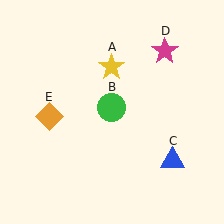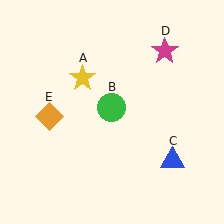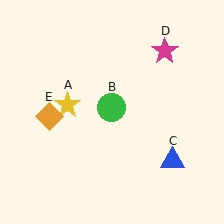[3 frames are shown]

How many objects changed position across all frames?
1 object changed position: yellow star (object A).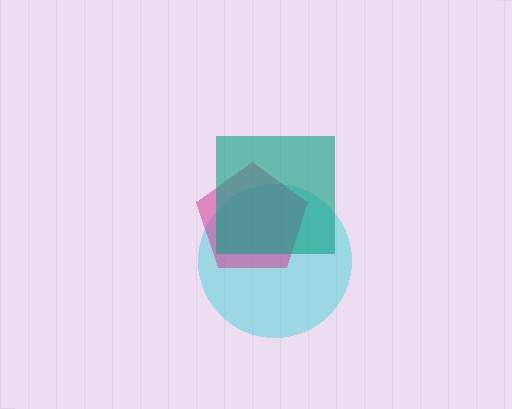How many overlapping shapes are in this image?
There are 3 overlapping shapes in the image.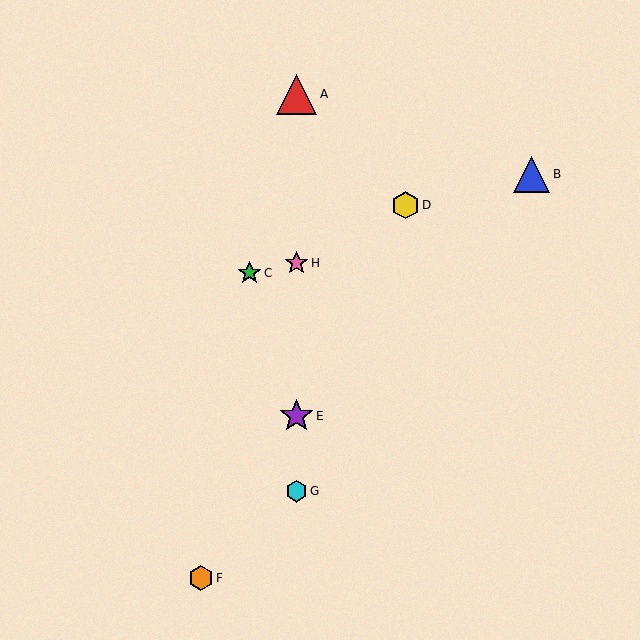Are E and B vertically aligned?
No, E is at x≈296 and B is at x≈532.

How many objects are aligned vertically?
4 objects (A, E, G, H) are aligned vertically.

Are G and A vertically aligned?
Yes, both are at x≈296.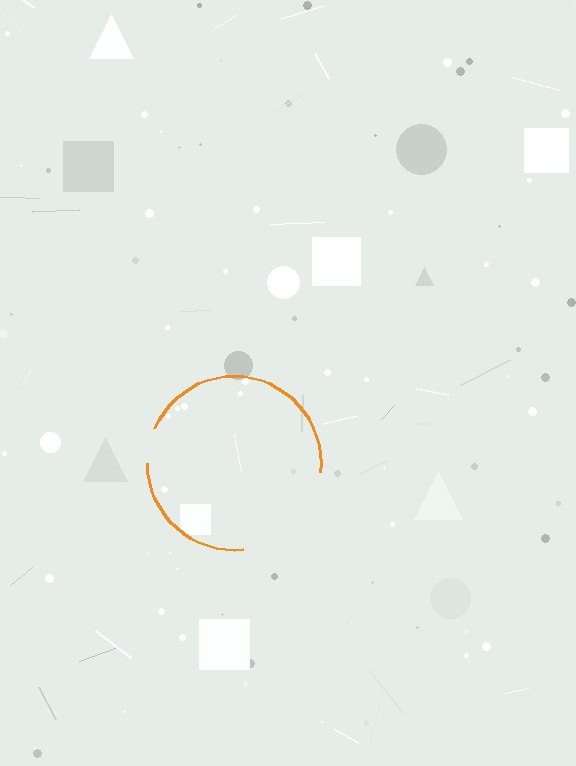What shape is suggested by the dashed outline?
The dashed outline suggests a circle.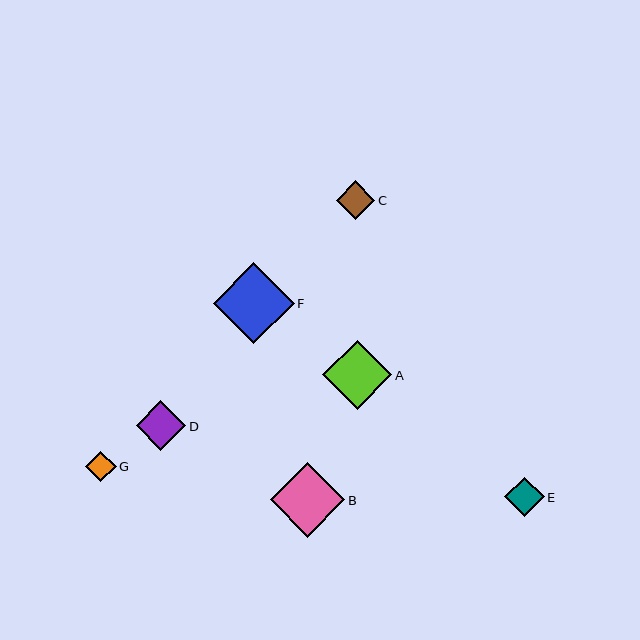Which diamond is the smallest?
Diamond G is the smallest with a size of approximately 31 pixels.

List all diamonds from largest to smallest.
From largest to smallest: F, B, A, D, E, C, G.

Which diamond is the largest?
Diamond F is the largest with a size of approximately 81 pixels.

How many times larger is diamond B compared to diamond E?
Diamond B is approximately 1.9 times the size of diamond E.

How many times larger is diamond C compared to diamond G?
Diamond C is approximately 1.3 times the size of diamond G.